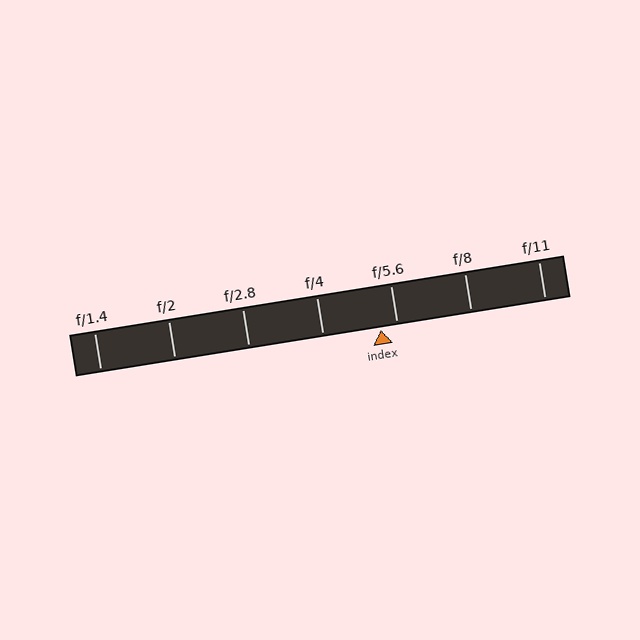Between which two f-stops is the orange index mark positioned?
The index mark is between f/4 and f/5.6.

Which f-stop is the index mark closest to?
The index mark is closest to f/5.6.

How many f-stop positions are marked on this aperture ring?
There are 7 f-stop positions marked.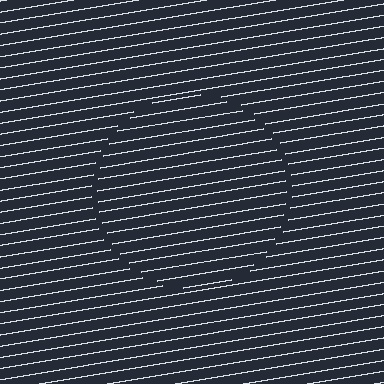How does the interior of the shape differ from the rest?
The interior of the shape contains the same grating, shifted by half a period — the contour is defined by the phase discontinuity where line-ends from the inner and outer gratings abut.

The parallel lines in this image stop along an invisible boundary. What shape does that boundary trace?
An illusory circle. The interior of the shape contains the same grating, shifted by half a period — the contour is defined by the phase discontinuity where line-ends from the inner and outer gratings abut.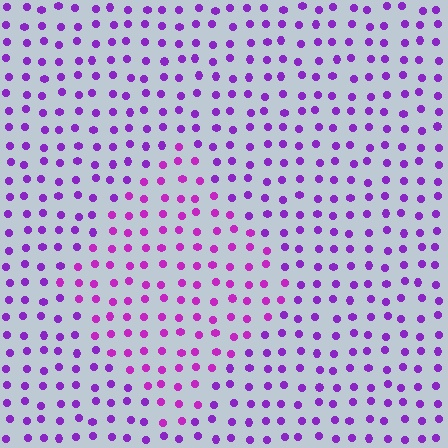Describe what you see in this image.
The image is filled with small purple elements in a uniform arrangement. A diamond-shaped region is visible where the elements are tinted to a slightly different hue, forming a subtle color boundary.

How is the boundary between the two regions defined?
The boundary is defined purely by a slight shift in hue (about 23 degrees). Spacing, size, and orientation are identical on both sides.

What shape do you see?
I see a diamond.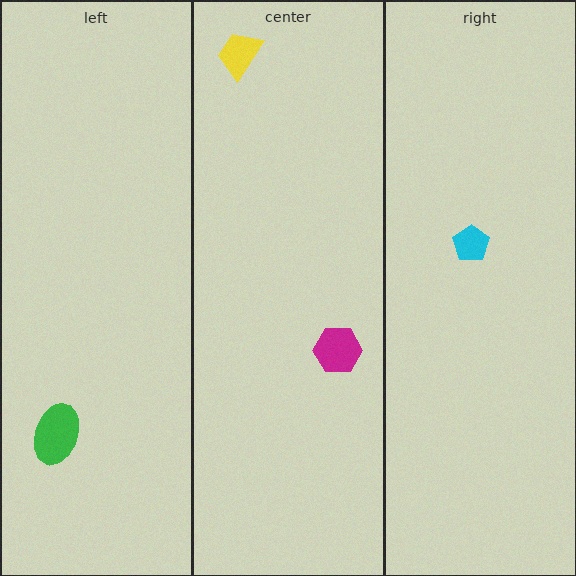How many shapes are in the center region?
2.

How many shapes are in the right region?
1.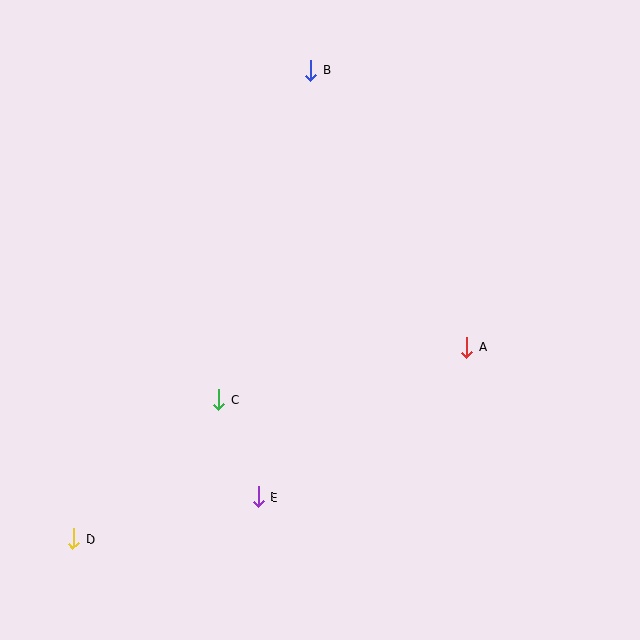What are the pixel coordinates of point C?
Point C is at (219, 400).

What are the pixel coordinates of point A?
Point A is at (466, 347).